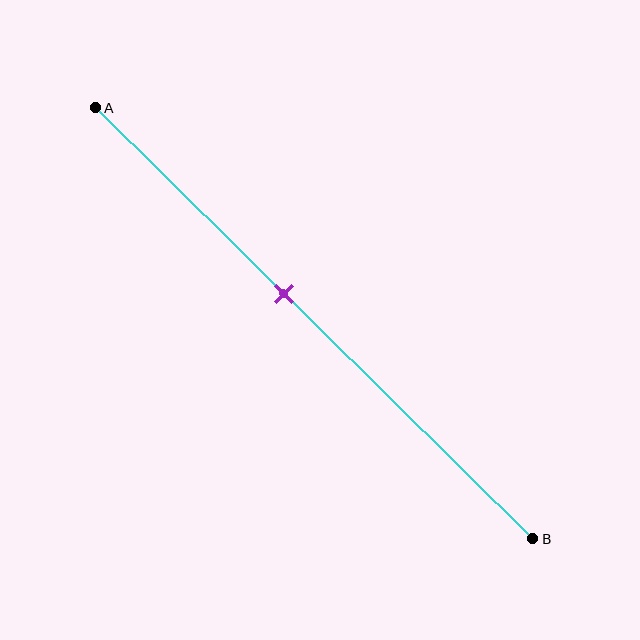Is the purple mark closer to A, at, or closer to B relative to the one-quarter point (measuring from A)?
The purple mark is closer to point B than the one-quarter point of segment AB.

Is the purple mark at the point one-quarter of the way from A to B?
No, the mark is at about 45% from A, not at the 25% one-quarter point.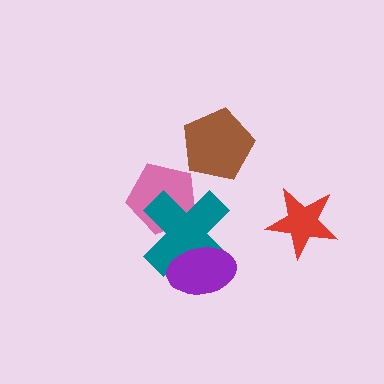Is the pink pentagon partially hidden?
Yes, it is partially covered by another shape.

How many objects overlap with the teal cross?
2 objects overlap with the teal cross.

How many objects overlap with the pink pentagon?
1 object overlaps with the pink pentagon.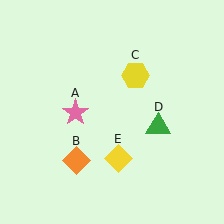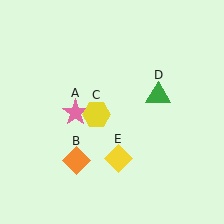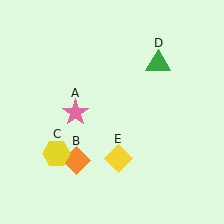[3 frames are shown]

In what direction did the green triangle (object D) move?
The green triangle (object D) moved up.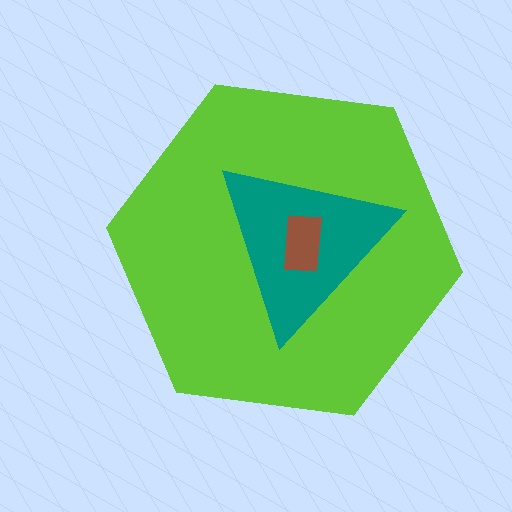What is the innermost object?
The brown rectangle.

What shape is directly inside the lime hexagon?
The teal triangle.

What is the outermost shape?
The lime hexagon.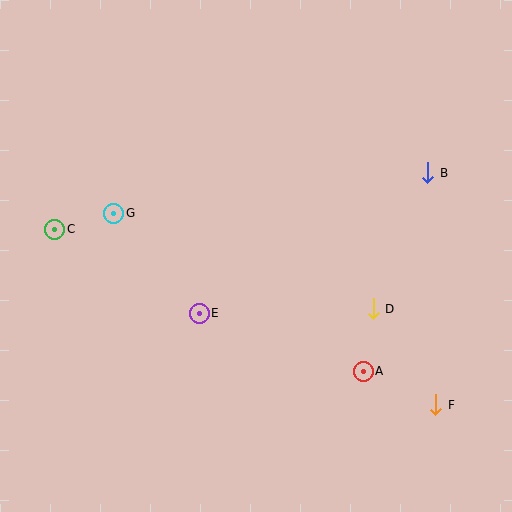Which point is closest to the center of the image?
Point E at (199, 313) is closest to the center.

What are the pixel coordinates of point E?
Point E is at (199, 313).